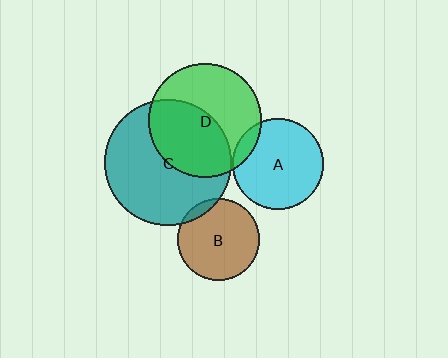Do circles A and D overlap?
Yes.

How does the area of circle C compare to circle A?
Approximately 1.9 times.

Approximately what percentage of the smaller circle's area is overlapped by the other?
Approximately 10%.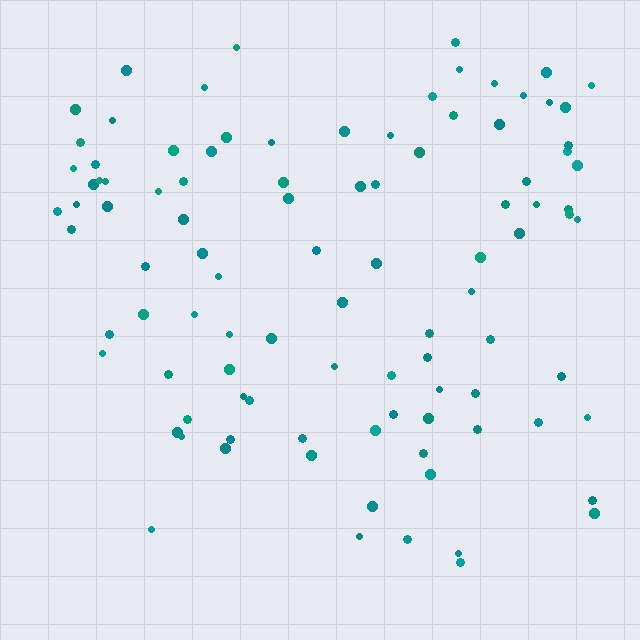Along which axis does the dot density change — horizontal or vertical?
Vertical.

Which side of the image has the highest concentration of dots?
The top.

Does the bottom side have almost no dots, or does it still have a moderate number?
Still a moderate number, just noticeably fewer than the top.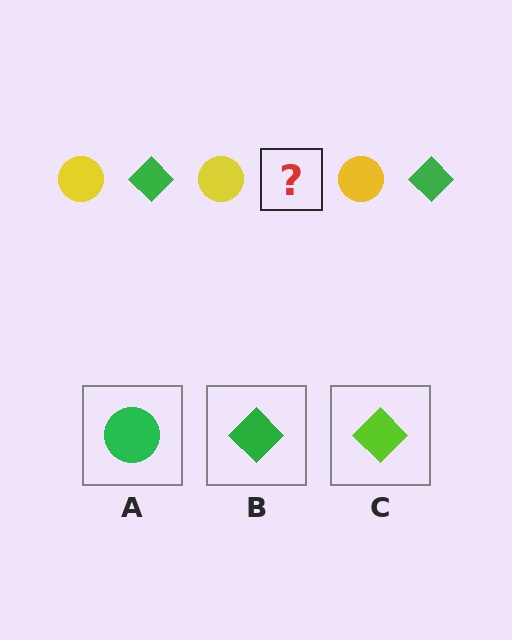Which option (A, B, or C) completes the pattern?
B.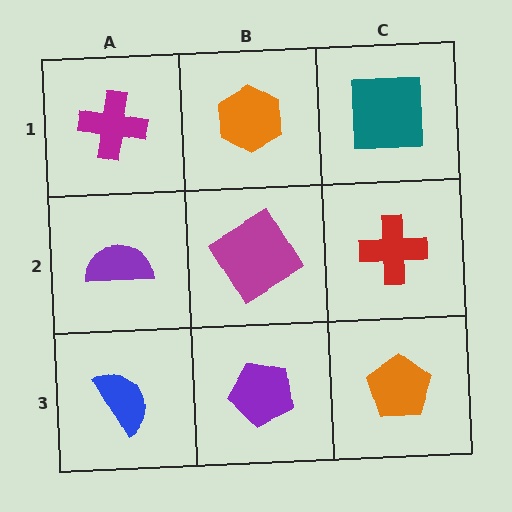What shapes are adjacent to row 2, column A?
A magenta cross (row 1, column A), a blue semicircle (row 3, column A), a magenta diamond (row 2, column B).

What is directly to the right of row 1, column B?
A teal square.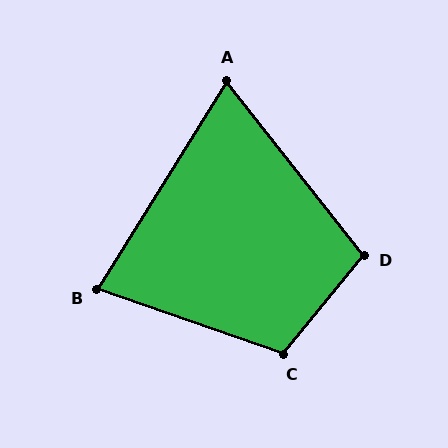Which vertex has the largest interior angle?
C, at approximately 110 degrees.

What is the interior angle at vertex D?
Approximately 103 degrees (obtuse).